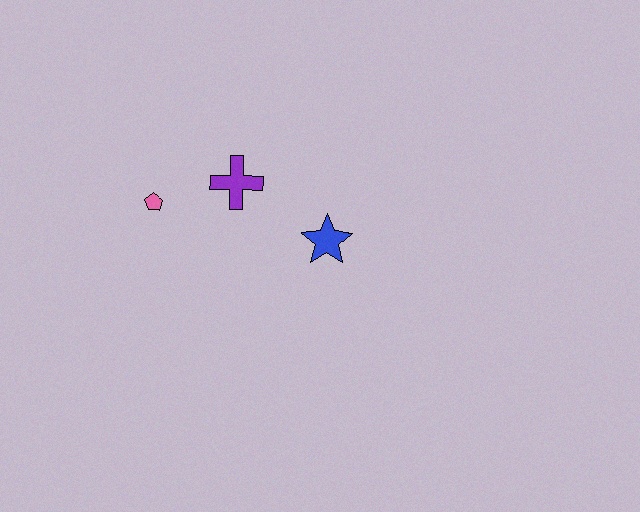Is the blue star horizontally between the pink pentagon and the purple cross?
No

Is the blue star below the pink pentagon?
Yes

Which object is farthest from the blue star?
The pink pentagon is farthest from the blue star.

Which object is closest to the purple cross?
The pink pentagon is closest to the purple cross.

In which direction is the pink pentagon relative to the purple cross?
The pink pentagon is to the left of the purple cross.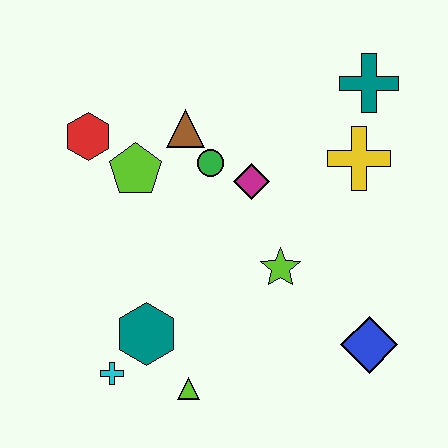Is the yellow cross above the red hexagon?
No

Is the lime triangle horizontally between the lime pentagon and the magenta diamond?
Yes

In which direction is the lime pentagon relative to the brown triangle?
The lime pentagon is to the left of the brown triangle.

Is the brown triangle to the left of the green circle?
Yes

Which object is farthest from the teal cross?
The cyan cross is farthest from the teal cross.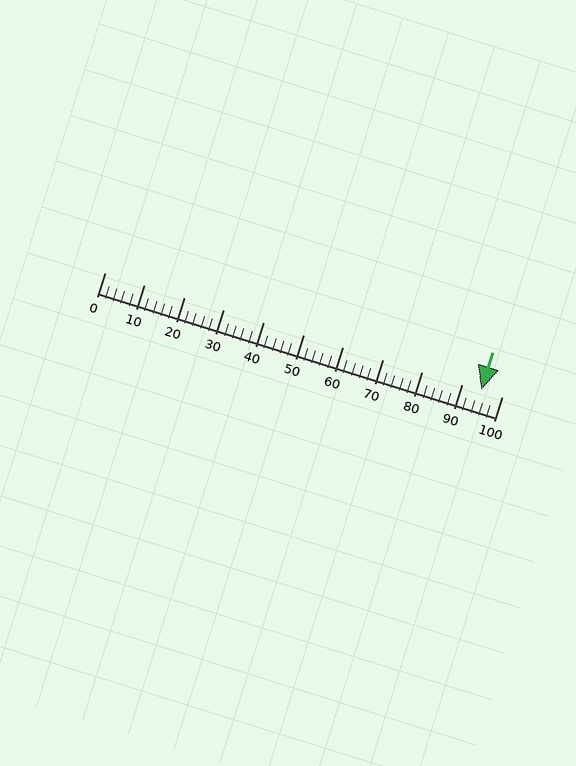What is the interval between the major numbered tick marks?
The major tick marks are spaced 10 units apart.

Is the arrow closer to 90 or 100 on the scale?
The arrow is closer to 90.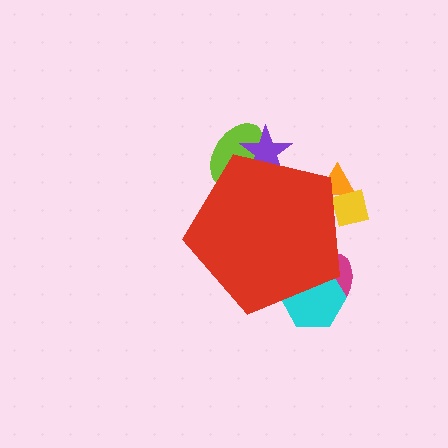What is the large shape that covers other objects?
A red pentagon.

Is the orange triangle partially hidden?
Yes, the orange triangle is partially hidden behind the red pentagon.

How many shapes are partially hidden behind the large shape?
6 shapes are partially hidden.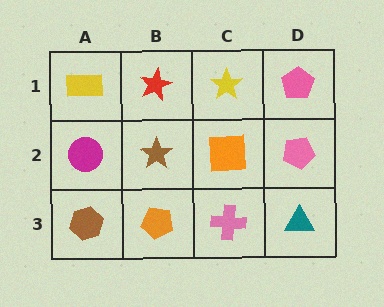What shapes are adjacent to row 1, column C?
An orange square (row 2, column C), a red star (row 1, column B), a pink pentagon (row 1, column D).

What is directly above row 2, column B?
A red star.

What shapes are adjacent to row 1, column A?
A magenta circle (row 2, column A), a red star (row 1, column B).